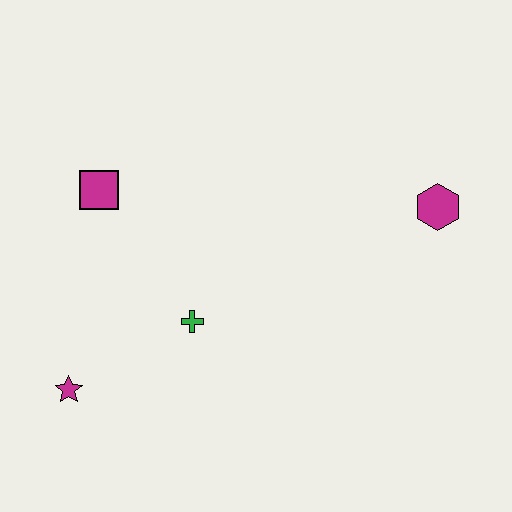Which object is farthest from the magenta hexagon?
The magenta star is farthest from the magenta hexagon.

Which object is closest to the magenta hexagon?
The green cross is closest to the magenta hexagon.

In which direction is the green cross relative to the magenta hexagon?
The green cross is to the left of the magenta hexagon.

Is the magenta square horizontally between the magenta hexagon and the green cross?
No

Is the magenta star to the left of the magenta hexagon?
Yes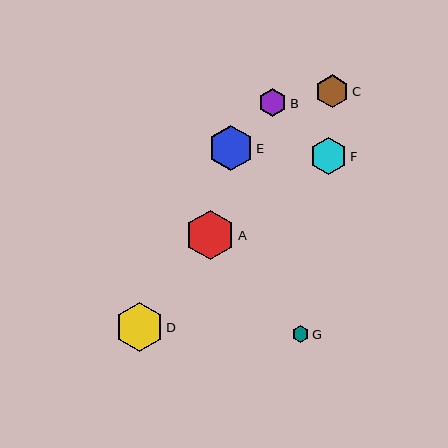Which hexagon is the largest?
Hexagon A is the largest with a size of approximately 49 pixels.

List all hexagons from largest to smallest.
From largest to smallest: A, D, E, F, C, B, G.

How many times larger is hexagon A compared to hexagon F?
Hexagon A is approximately 1.3 times the size of hexagon F.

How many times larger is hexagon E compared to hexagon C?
Hexagon E is approximately 1.4 times the size of hexagon C.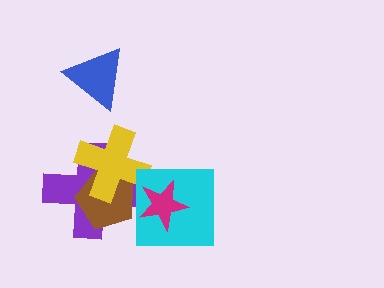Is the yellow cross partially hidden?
No, no other shape covers it.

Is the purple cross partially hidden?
Yes, it is partially covered by another shape.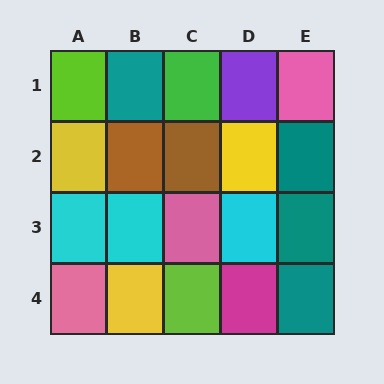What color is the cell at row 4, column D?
Magenta.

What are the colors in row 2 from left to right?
Yellow, brown, brown, yellow, teal.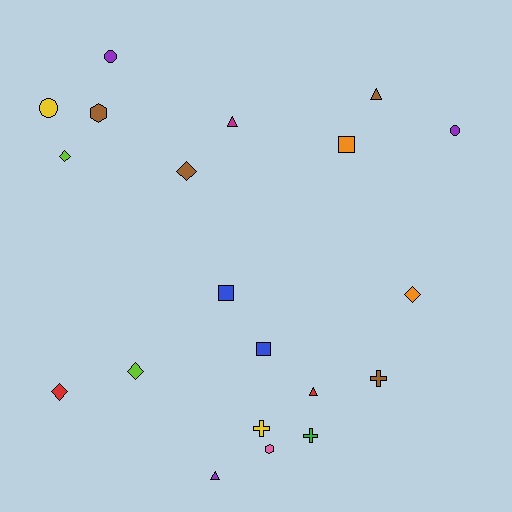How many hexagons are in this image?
There are 2 hexagons.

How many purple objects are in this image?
There are 3 purple objects.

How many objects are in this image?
There are 20 objects.